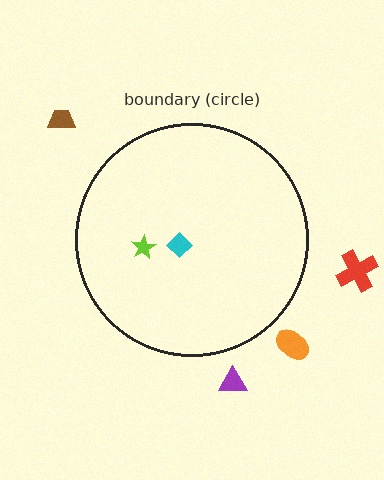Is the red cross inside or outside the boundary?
Outside.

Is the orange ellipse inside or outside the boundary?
Outside.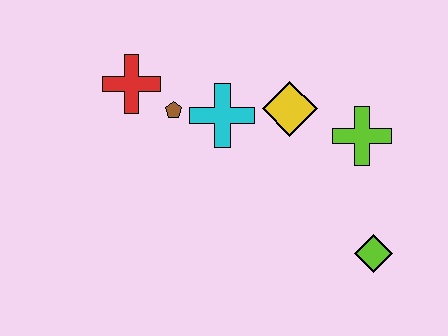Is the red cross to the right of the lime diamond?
No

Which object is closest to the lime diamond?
The lime cross is closest to the lime diamond.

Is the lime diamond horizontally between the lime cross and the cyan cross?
No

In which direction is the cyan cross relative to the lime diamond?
The cyan cross is to the left of the lime diamond.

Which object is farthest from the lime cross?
The red cross is farthest from the lime cross.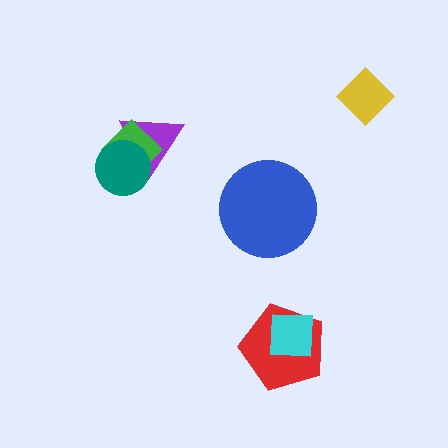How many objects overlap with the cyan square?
1 object overlaps with the cyan square.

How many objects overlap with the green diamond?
2 objects overlap with the green diamond.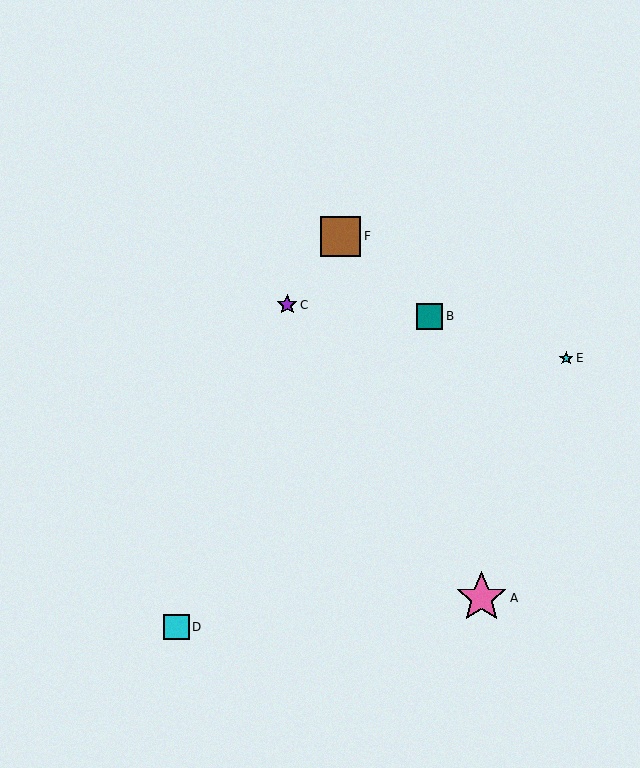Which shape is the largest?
The pink star (labeled A) is the largest.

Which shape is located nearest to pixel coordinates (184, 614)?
The cyan square (labeled D) at (177, 627) is nearest to that location.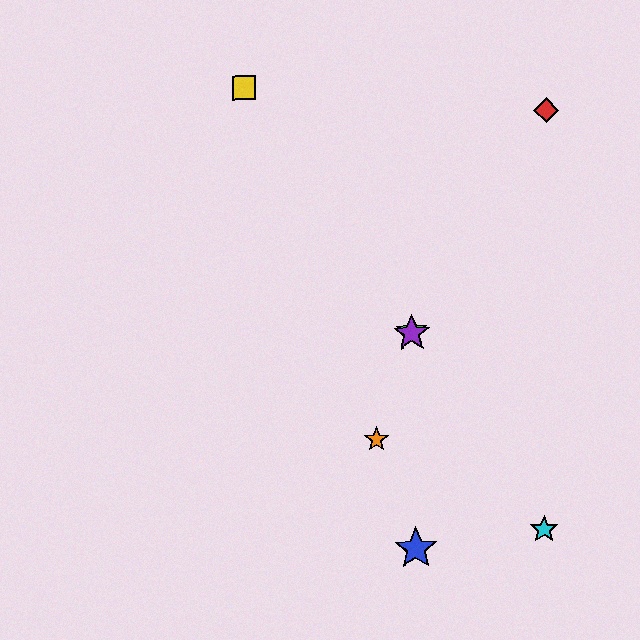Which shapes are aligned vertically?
The blue star, the green star, the purple star are aligned vertically.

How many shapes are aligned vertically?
3 shapes (the blue star, the green star, the purple star) are aligned vertically.